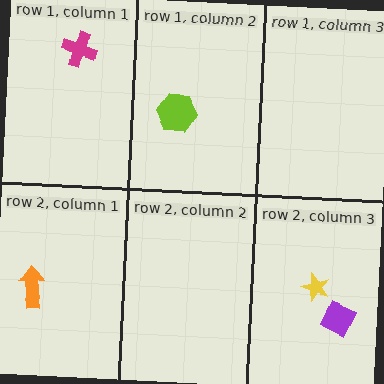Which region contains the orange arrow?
The row 2, column 1 region.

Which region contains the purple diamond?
The row 2, column 3 region.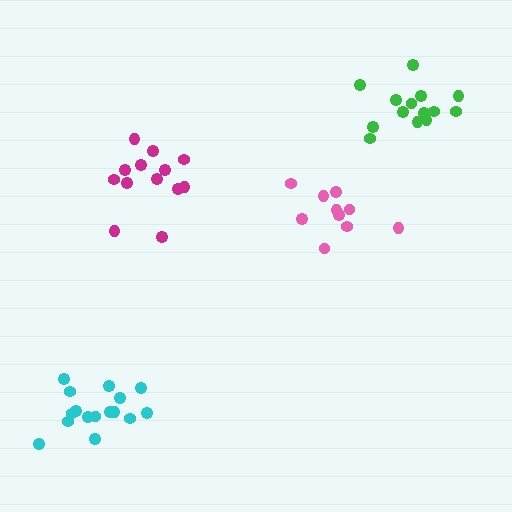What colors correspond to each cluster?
The clusters are colored: cyan, pink, magenta, green.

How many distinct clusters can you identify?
There are 4 distinct clusters.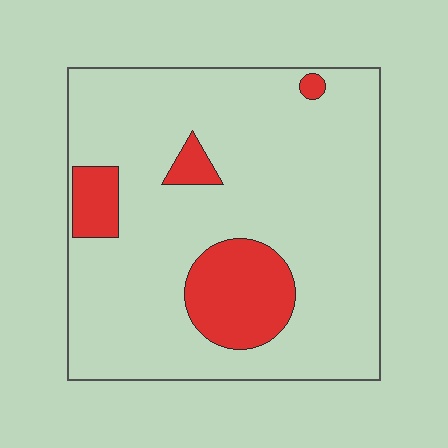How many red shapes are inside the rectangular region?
4.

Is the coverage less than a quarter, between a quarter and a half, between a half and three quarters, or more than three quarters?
Less than a quarter.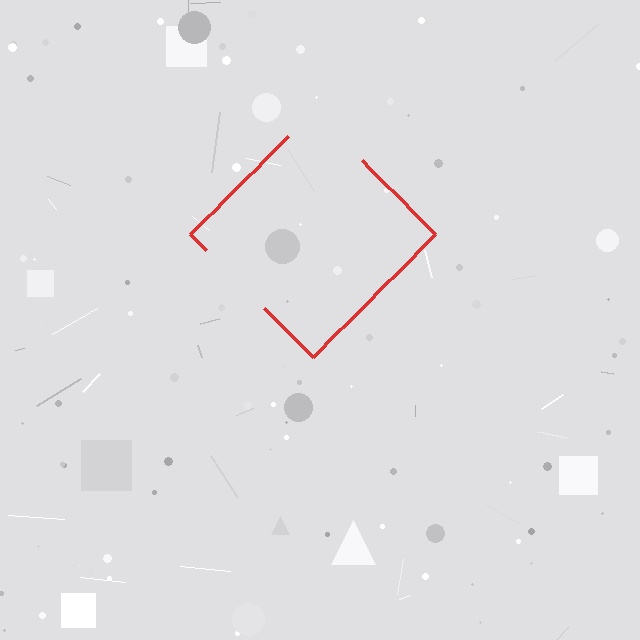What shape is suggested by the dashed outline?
The dashed outline suggests a diamond.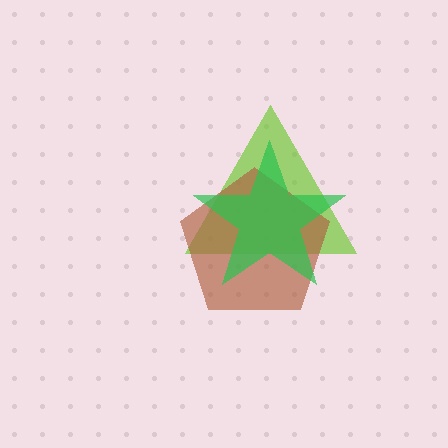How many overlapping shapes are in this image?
There are 3 overlapping shapes in the image.